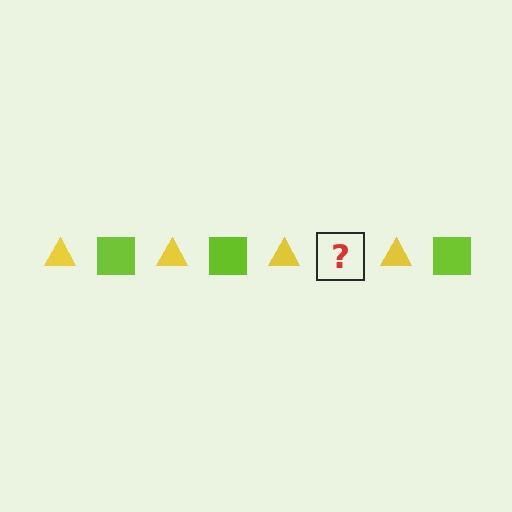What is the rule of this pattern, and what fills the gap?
The rule is that the pattern alternates between yellow triangle and lime square. The gap should be filled with a lime square.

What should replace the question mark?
The question mark should be replaced with a lime square.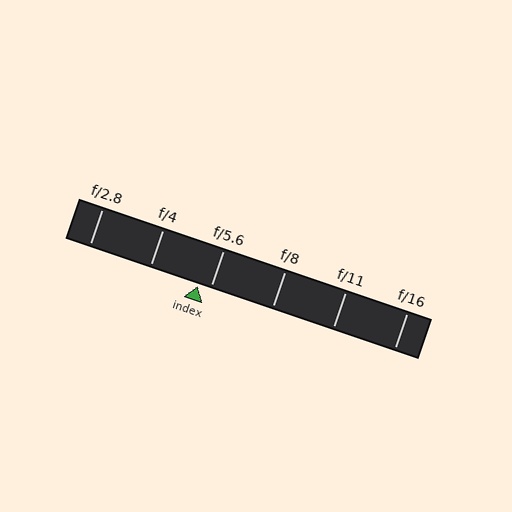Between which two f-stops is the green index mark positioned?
The index mark is between f/4 and f/5.6.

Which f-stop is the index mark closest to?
The index mark is closest to f/5.6.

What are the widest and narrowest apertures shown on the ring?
The widest aperture shown is f/2.8 and the narrowest is f/16.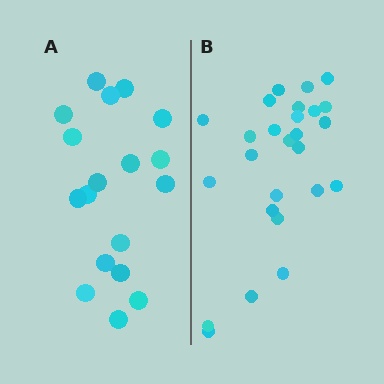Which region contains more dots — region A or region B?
Region B (the right region) has more dots.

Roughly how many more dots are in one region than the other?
Region B has roughly 8 or so more dots than region A.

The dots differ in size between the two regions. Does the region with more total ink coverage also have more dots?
No. Region A has more total ink coverage because its dots are larger, but region B actually contains more individual dots. Total area can be misleading — the number of items is what matters here.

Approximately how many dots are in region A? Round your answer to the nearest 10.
About 20 dots. (The exact count is 18, which rounds to 20.)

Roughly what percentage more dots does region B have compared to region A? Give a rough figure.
About 45% more.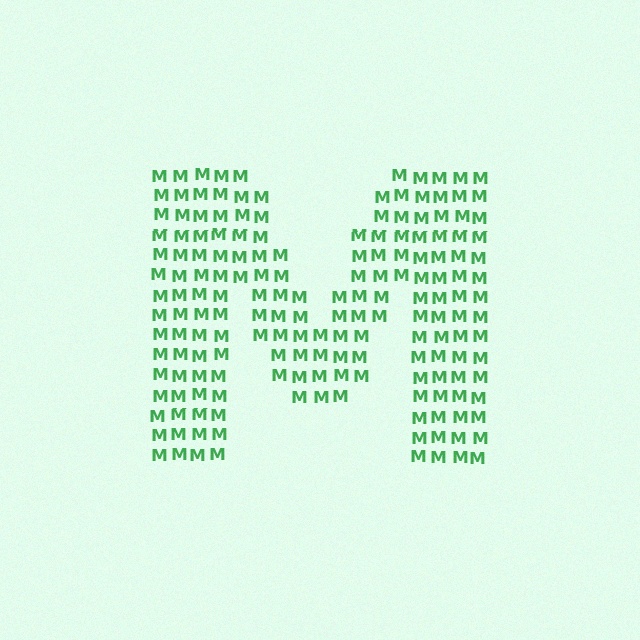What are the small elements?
The small elements are letter M's.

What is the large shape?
The large shape is the letter M.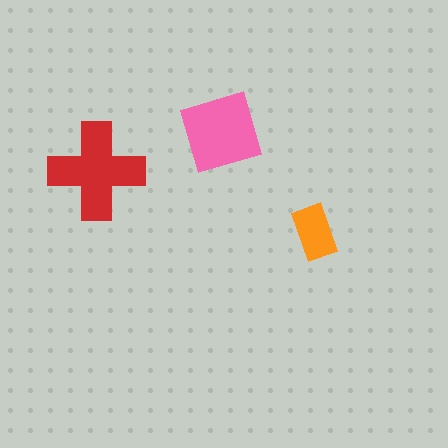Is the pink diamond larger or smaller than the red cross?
Smaller.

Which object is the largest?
The red cross.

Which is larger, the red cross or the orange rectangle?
The red cross.